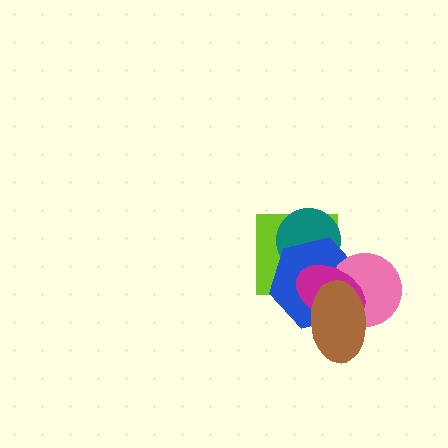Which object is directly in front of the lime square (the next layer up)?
The teal circle is directly in front of the lime square.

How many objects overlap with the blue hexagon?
5 objects overlap with the blue hexagon.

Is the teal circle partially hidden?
Yes, it is partially covered by another shape.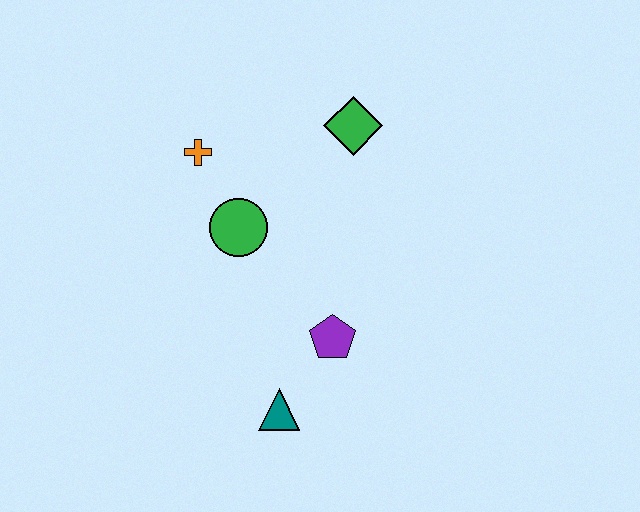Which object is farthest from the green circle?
The teal triangle is farthest from the green circle.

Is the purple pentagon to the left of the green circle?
No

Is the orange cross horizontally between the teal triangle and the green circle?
No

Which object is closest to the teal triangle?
The purple pentagon is closest to the teal triangle.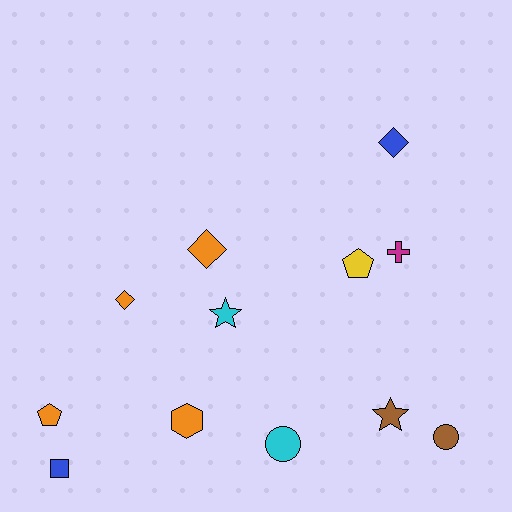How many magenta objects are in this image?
There is 1 magenta object.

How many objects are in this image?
There are 12 objects.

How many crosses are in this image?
There is 1 cross.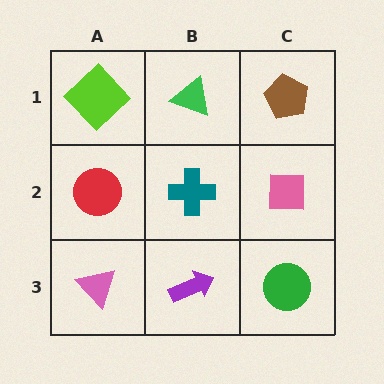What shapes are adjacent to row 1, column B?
A teal cross (row 2, column B), a lime diamond (row 1, column A), a brown pentagon (row 1, column C).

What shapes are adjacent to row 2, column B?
A green triangle (row 1, column B), a purple arrow (row 3, column B), a red circle (row 2, column A), a pink square (row 2, column C).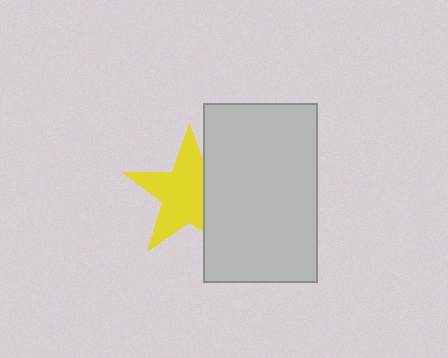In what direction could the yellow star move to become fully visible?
The yellow star could move left. That would shift it out from behind the light gray rectangle entirely.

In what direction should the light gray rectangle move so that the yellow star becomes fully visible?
The light gray rectangle should move right. That is the shortest direction to clear the overlap and leave the yellow star fully visible.